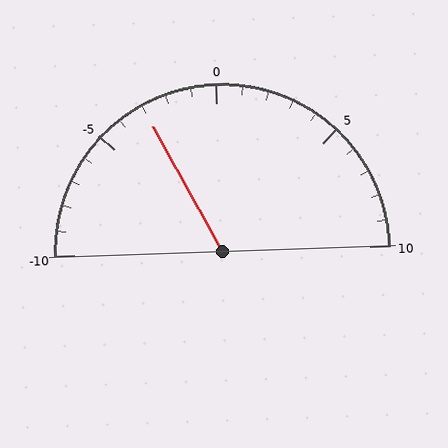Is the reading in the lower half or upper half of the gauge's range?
The reading is in the lower half of the range (-10 to 10).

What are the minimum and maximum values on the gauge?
The gauge ranges from -10 to 10.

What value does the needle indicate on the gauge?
The needle indicates approximately -3.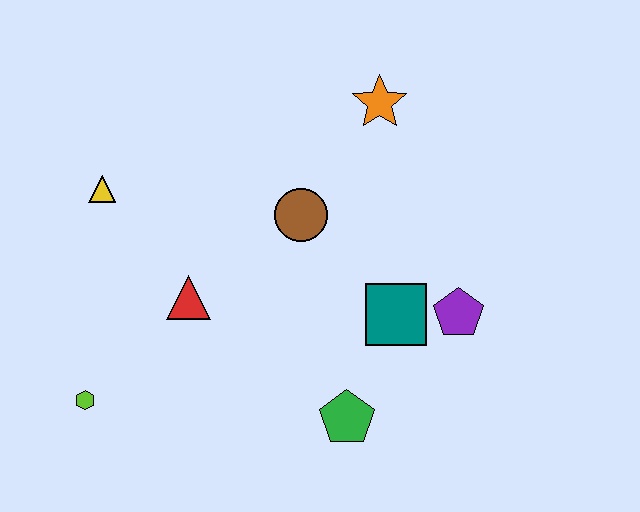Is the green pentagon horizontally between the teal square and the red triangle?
Yes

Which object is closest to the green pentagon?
The teal square is closest to the green pentagon.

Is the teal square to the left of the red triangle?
No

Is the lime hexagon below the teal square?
Yes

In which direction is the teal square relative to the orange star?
The teal square is below the orange star.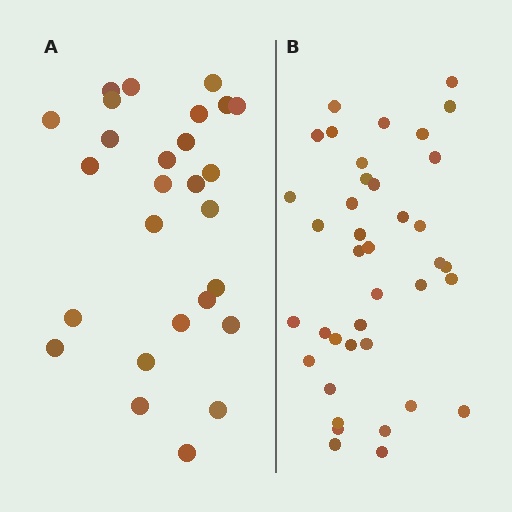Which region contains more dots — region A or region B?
Region B (the right region) has more dots.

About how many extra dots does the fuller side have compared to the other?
Region B has roughly 12 or so more dots than region A.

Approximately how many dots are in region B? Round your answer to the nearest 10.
About 40 dots. (The exact count is 39, which rounds to 40.)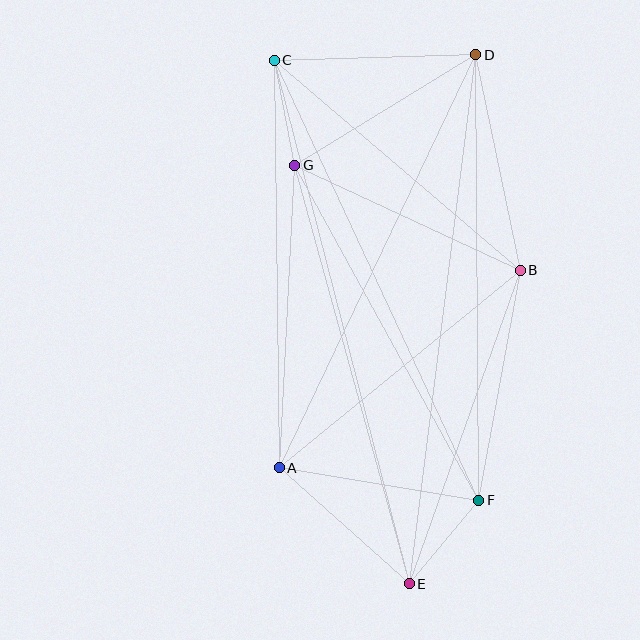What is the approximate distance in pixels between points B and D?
The distance between B and D is approximately 220 pixels.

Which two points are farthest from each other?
Points C and E are farthest from each other.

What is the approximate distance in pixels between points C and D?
The distance between C and D is approximately 201 pixels.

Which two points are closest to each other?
Points C and G are closest to each other.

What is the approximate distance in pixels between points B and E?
The distance between B and E is approximately 333 pixels.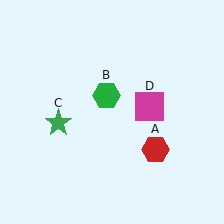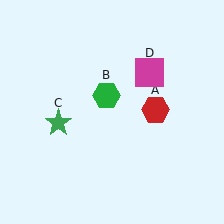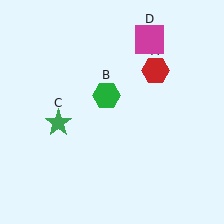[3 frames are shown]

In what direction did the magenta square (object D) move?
The magenta square (object D) moved up.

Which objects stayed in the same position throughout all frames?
Green hexagon (object B) and green star (object C) remained stationary.